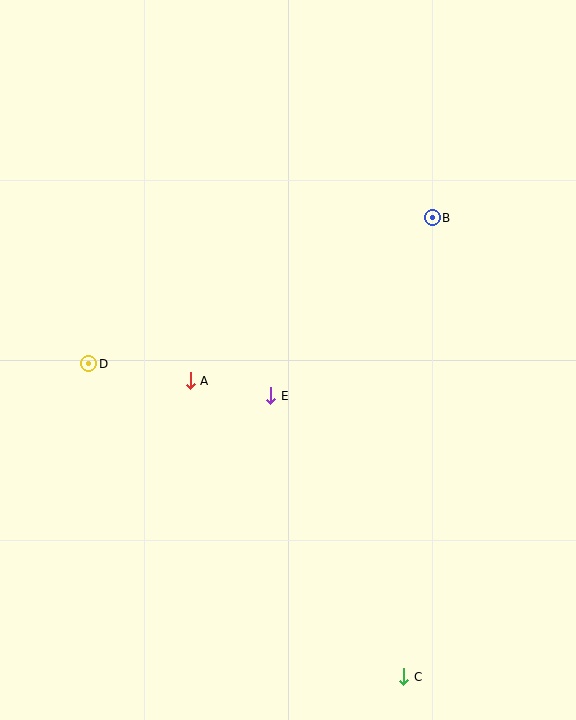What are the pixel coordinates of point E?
Point E is at (271, 396).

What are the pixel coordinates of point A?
Point A is at (190, 381).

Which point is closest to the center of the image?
Point E at (271, 396) is closest to the center.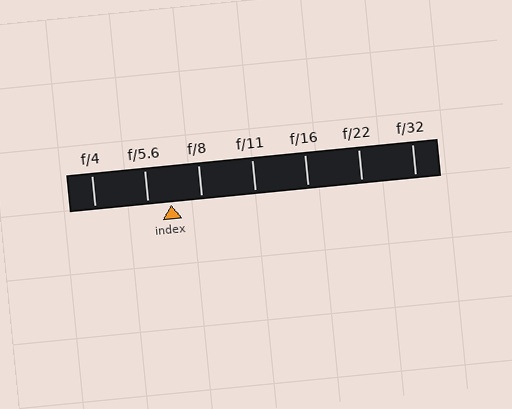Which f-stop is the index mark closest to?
The index mark is closest to f/5.6.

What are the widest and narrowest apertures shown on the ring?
The widest aperture shown is f/4 and the narrowest is f/32.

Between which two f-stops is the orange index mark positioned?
The index mark is between f/5.6 and f/8.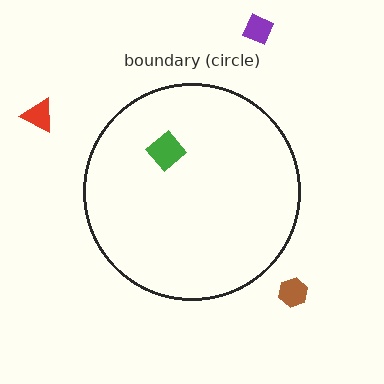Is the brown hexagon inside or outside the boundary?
Outside.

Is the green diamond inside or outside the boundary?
Inside.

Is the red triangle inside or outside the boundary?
Outside.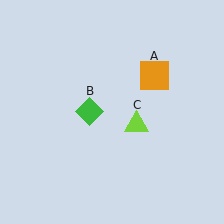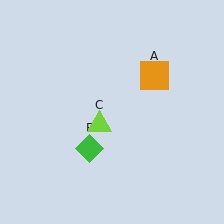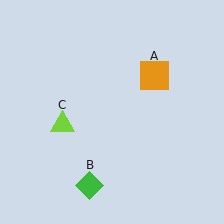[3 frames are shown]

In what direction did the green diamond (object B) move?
The green diamond (object B) moved down.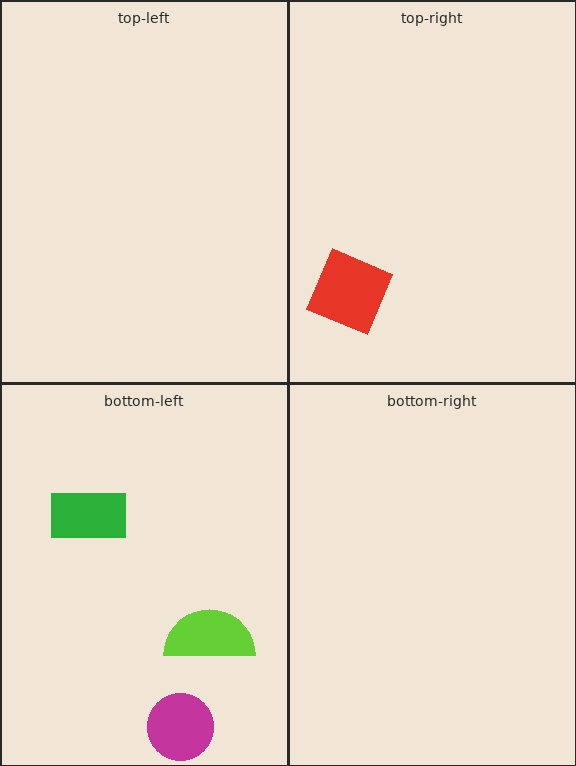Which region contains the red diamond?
The top-right region.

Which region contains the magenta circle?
The bottom-left region.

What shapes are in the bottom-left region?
The magenta circle, the green rectangle, the lime semicircle.